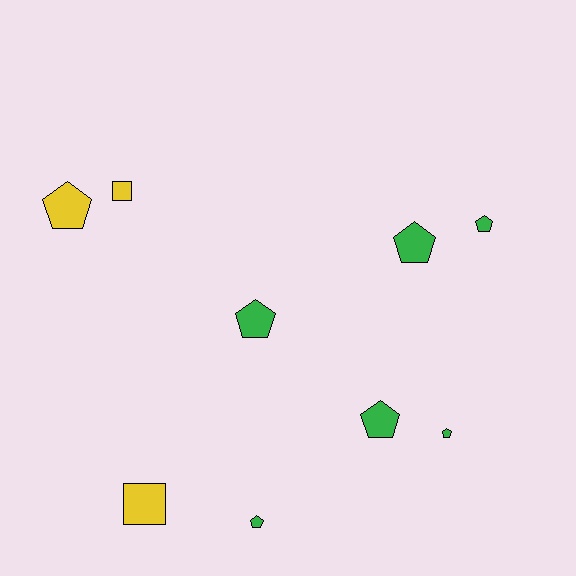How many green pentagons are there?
There are 6 green pentagons.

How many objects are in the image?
There are 9 objects.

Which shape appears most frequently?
Pentagon, with 7 objects.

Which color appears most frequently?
Green, with 6 objects.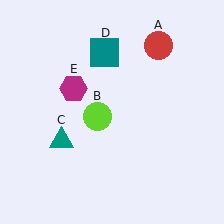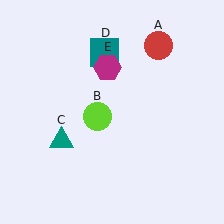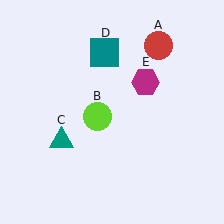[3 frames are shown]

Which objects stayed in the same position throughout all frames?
Red circle (object A) and lime circle (object B) and teal triangle (object C) and teal square (object D) remained stationary.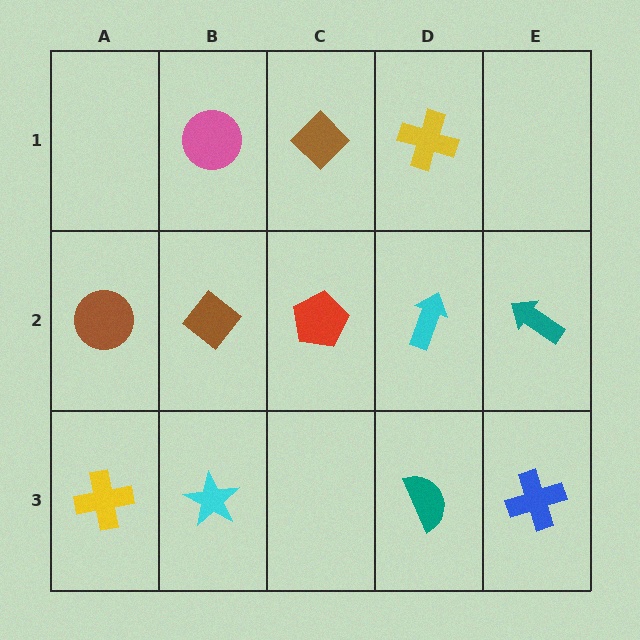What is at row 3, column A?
A yellow cross.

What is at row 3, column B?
A cyan star.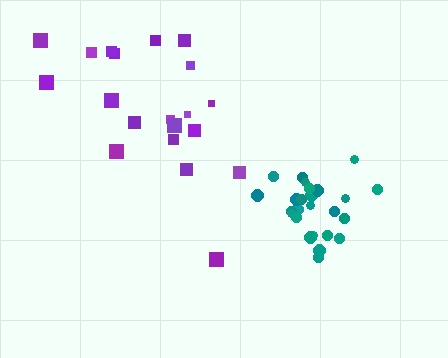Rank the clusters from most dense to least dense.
teal, purple.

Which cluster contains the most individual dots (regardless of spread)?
Teal (25).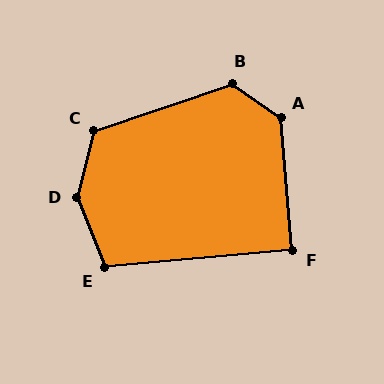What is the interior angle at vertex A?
Approximately 130 degrees (obtuse).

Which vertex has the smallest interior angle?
F, at approximately 91 degrees.